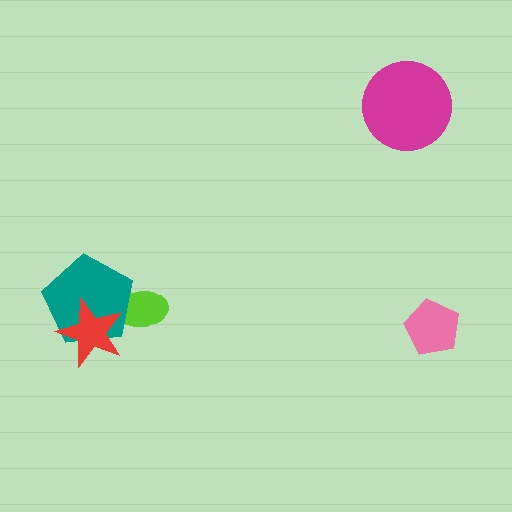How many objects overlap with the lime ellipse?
2 objects overlap with the lime ellipse.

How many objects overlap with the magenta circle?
0 objects overlap with the magenta circle.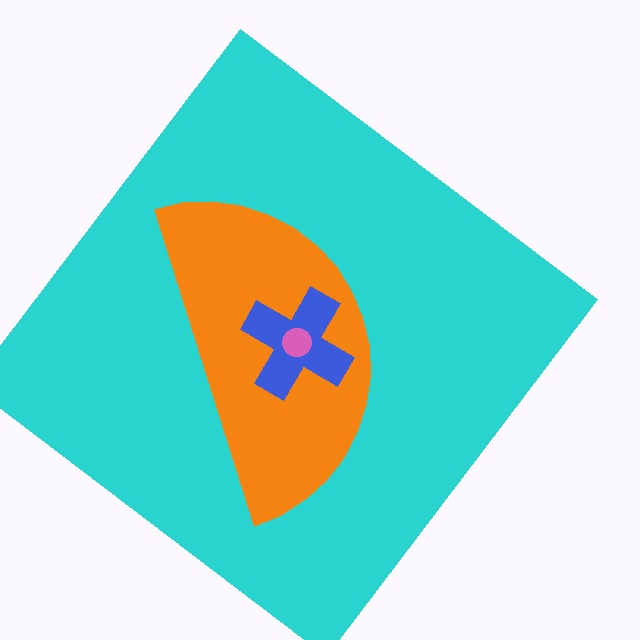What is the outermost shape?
The cyan diamond.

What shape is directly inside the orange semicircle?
The blue cross.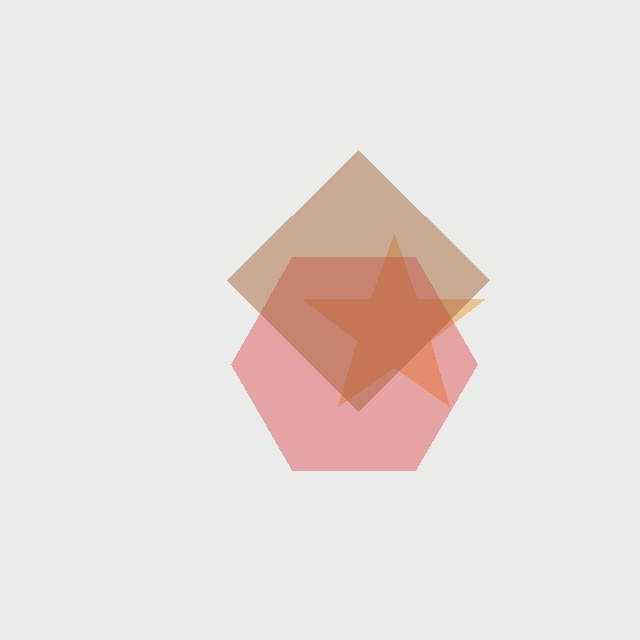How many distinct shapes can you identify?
There are 3 distinct shapes: an orange star, a red hexagon, a brown diamond.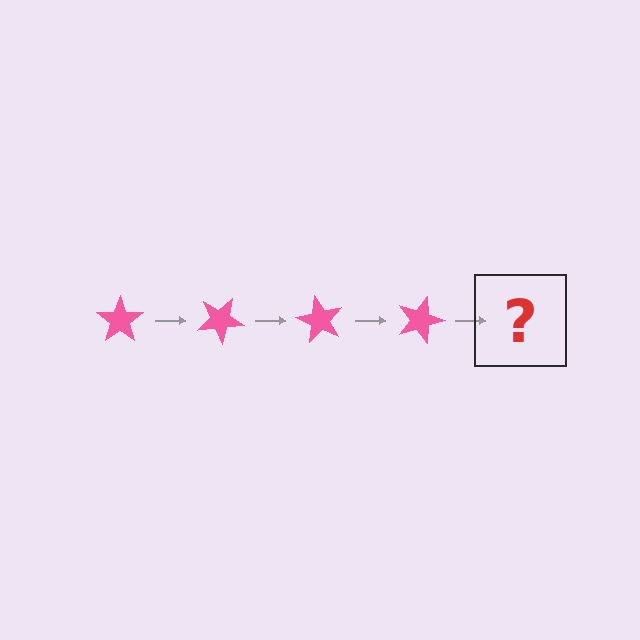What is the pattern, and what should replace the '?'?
The pattern is that the star rotates 30 degrees each step. The '?' should be a pink star rotated 120 degrees.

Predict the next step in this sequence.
The next step is a pink star rotated 120 degrees.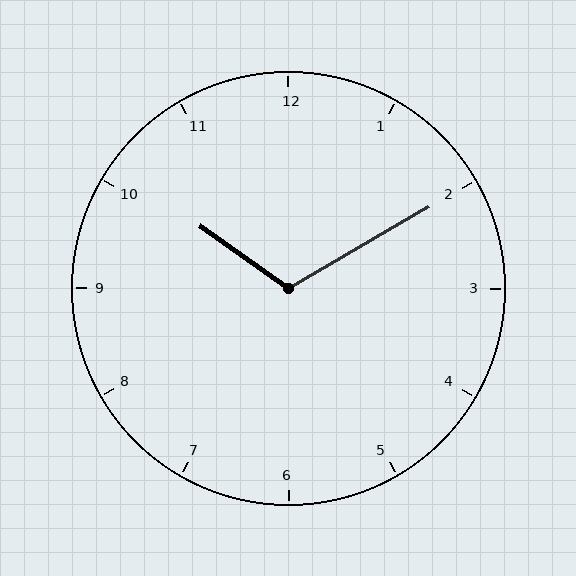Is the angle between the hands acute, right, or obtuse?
It is obtuse.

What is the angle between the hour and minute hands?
Approximately 115 degrees.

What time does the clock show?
10:10.